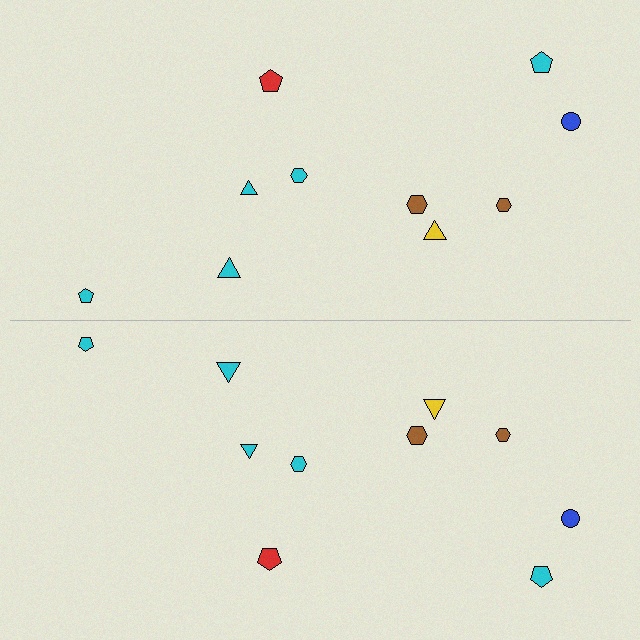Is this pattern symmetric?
Yes, this pattern has bilateral (reflection) symmetry.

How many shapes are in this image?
There are 20 shapes in this image.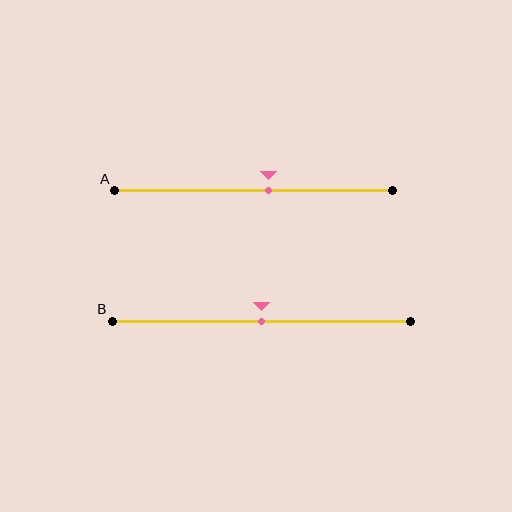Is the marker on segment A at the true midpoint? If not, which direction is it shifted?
No, the marker on segment A is shifted to the right by about 5% of the segment length.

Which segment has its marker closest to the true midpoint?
Segment B has its marker closest to the true midpoint.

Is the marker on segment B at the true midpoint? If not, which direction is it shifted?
Yes, the marker on segment B is at the true midpoint.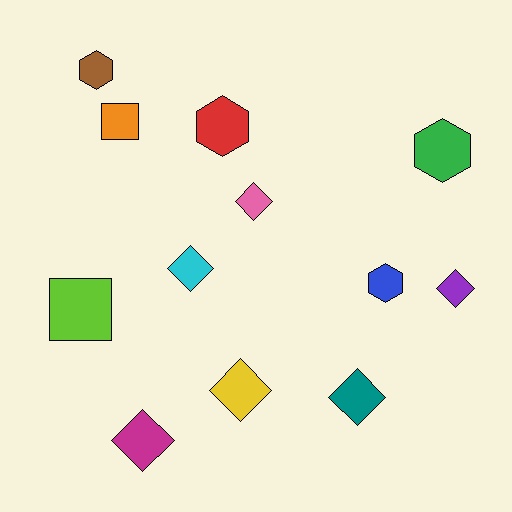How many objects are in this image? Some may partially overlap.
There are 12 objects.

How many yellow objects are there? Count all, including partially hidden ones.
There is 1 yellow object.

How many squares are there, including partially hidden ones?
There are 2 squares.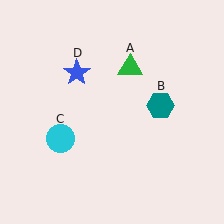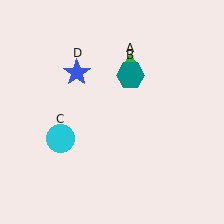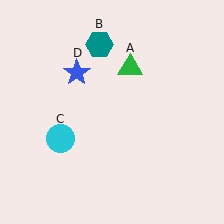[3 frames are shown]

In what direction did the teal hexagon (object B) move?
The teal hexagon (object B) moved up and to the left.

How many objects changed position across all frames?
1 object changed position: teal hexagon (object B).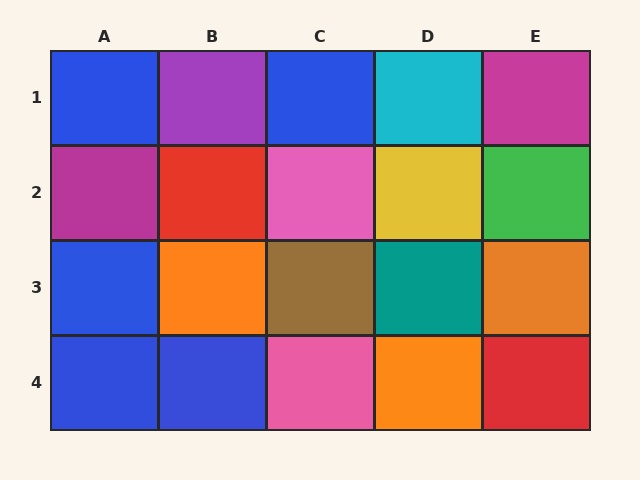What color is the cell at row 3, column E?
Orange.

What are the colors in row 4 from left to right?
Blue, blue, pink, orange, red.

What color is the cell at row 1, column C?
Blue.